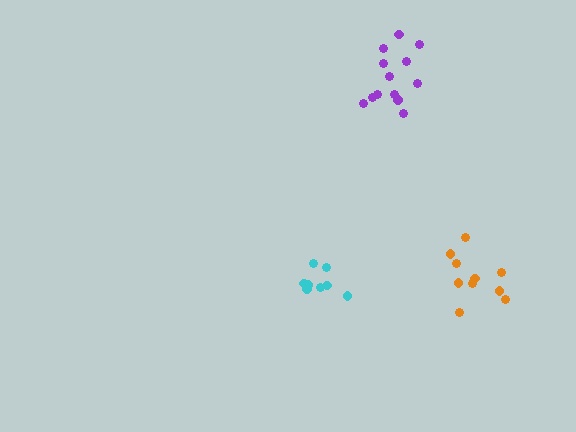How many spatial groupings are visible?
There are 3 spatial groupings.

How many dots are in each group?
Group 1: 13 dots, Group 2: 8 dots, Group 3: 10 dots (31 total).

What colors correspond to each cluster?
The clusters are colored: purple, cyan, orange.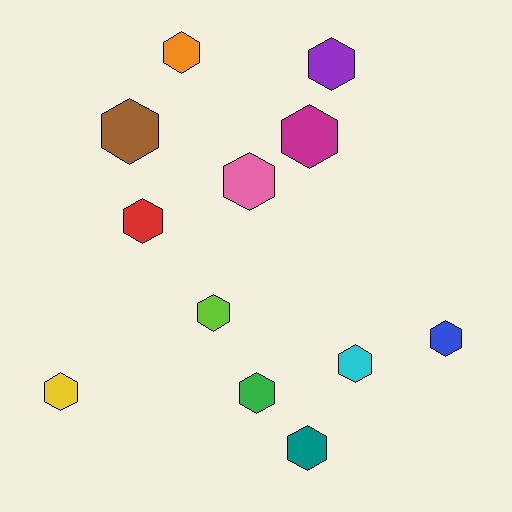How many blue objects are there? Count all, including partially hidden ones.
There is 1 blue object.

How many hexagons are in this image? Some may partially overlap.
There are 12 hexagons.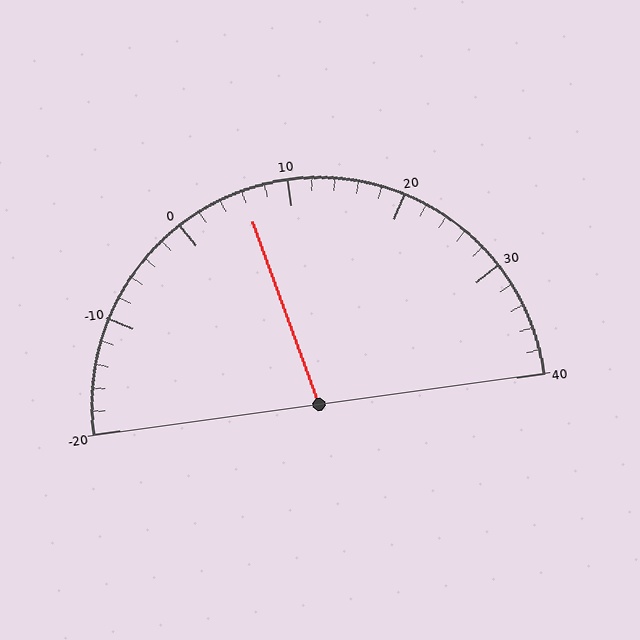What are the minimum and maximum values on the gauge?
The gauge ranges from -20 to 40.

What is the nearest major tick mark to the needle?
The nearest major tick mark is 10.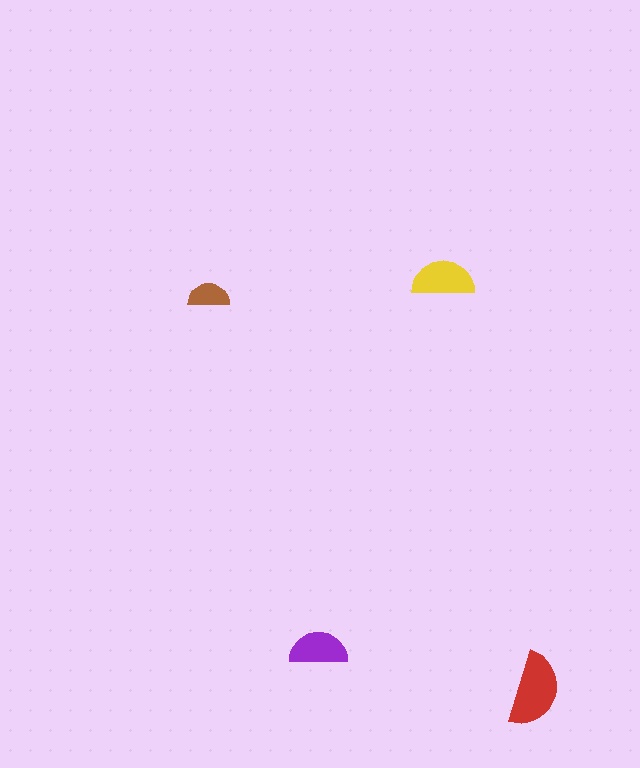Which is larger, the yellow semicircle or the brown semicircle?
The yellow one.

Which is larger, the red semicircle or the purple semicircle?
The red one.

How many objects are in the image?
There are 4 objects in the image.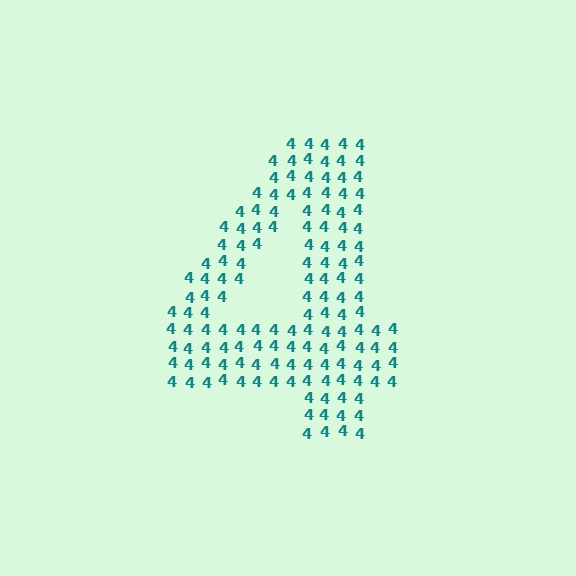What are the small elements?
The small elements are digit 4's.